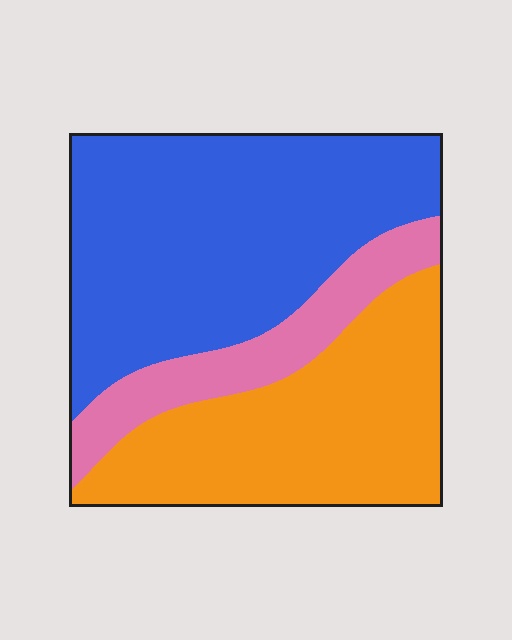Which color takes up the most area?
Blue, at roughly 50%.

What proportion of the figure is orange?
Orange covers roughly 35% of the figure.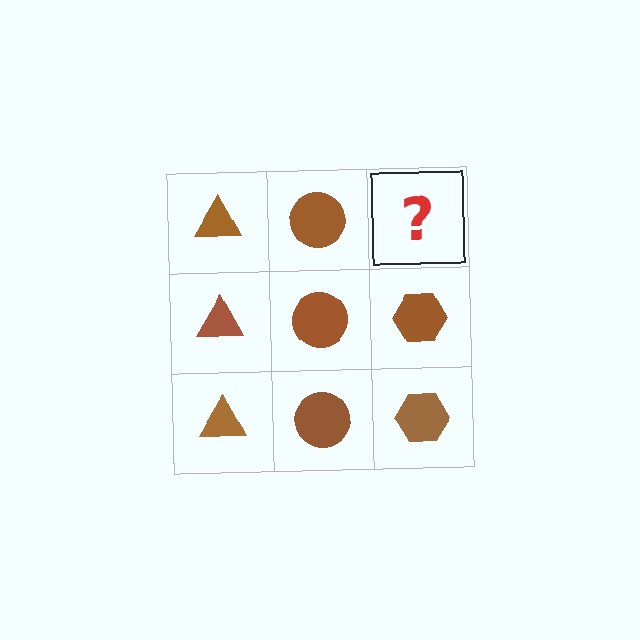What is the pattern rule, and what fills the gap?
The rule is that each column has a consistent shape. The gap should be filled with a brown hexagon.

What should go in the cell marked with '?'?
The missing cell should contain a brown hexagon.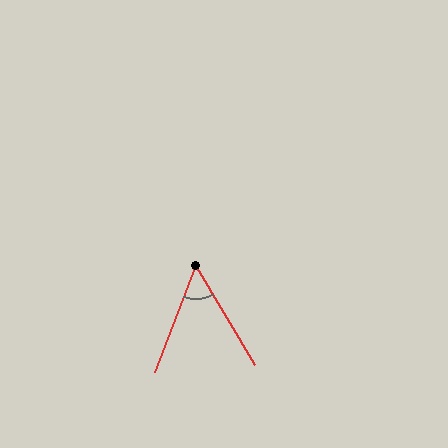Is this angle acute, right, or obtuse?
It is acute.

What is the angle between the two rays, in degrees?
Approximately 51 degrees.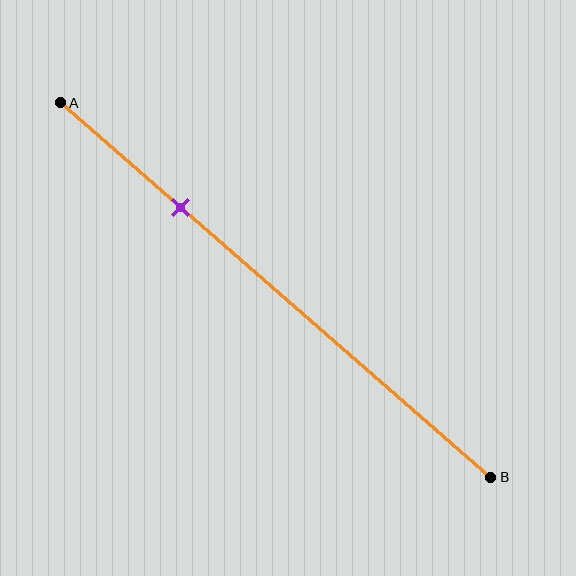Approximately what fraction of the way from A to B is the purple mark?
The purple mark is approximately 30% of the way from A to B.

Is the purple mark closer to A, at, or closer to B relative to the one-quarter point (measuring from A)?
The purple mark is approximately at the one-quarter point of segment AB.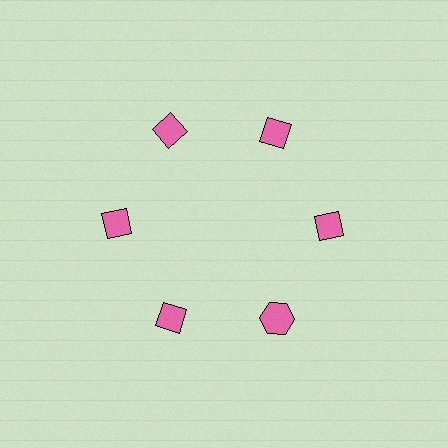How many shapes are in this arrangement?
There are 6 shapes arranged in a ring pattern.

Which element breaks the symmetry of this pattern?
The pink hexagon at roughly the 5 o'clock position breaks the symmetry. All other shapes are pink diamonds.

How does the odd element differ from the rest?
It has a different shape: hexagon instead of diamond.